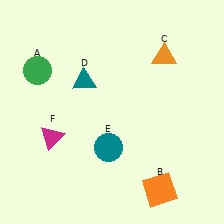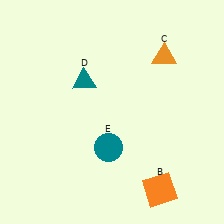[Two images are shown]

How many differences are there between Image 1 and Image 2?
There are 2 differences between the two images.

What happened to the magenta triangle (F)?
The magenta triangle (F) was removed in Image 2. It was in the bottom-left area of Image 1.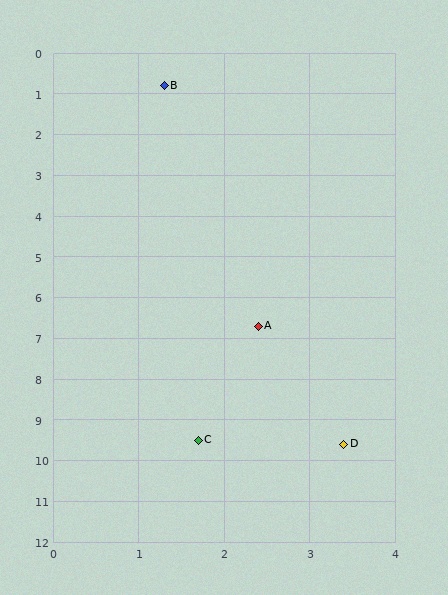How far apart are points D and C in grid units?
Points D and C are about 1.7 grid units apart.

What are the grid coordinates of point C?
Point C is at approximately (1.7, 9.5).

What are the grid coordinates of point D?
Point D is at approximately (3.4, 9.6).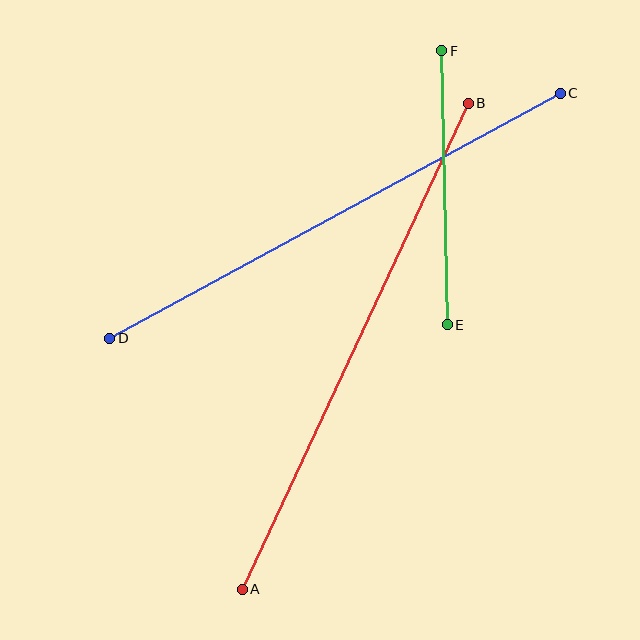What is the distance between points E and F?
The distance is approximately 274 pixels.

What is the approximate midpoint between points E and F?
The midpoint is at approximately (445, 188) pixels.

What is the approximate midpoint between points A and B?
The midpoint is at approximately (355, 346) pixels.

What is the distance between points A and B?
The distance is approximately 536 pixels.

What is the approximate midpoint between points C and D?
The midpoint is at approximately (335, 216) pixels.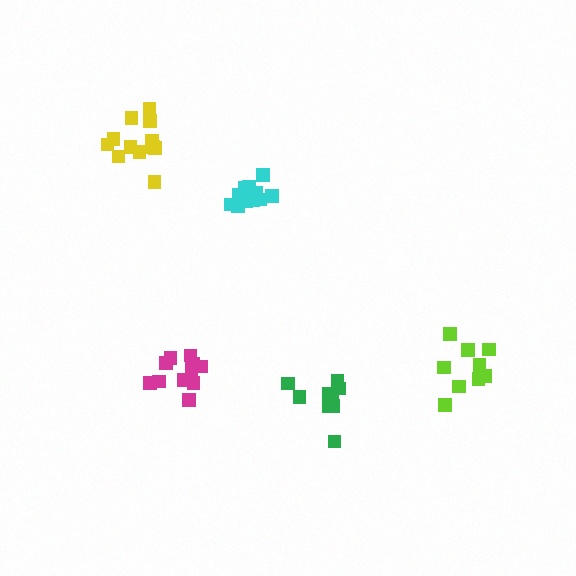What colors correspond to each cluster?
The clusters are colored: yellow, magenta, green, cyan, lime.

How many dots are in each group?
Group 1: 12 dots, Group 2: 12 dots, Group 3: 9 dots, Group 4: 11 dots, Group 5: 9 dots (53 total).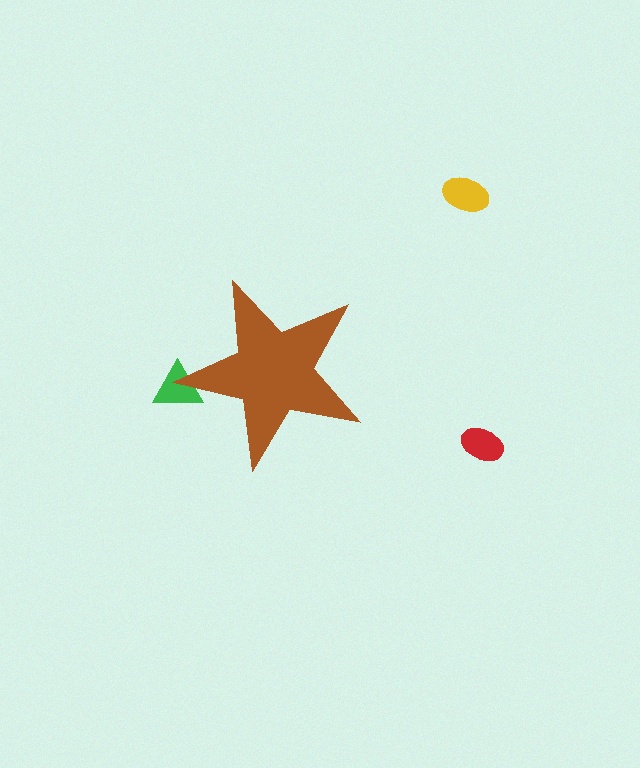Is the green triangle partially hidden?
Yes, the green triangle is partially hidden behind the brown star.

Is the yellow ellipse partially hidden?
No, the yellow ellipse is fully visible.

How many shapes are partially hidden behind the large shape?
1 shape is partially hidden.